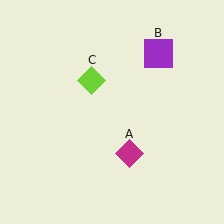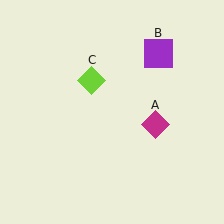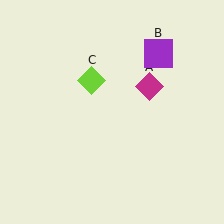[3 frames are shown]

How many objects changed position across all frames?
1 object changed position: magenta diamond (object A).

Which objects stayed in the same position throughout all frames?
Purple square (object B) and lime diamond (object C) remained stationary.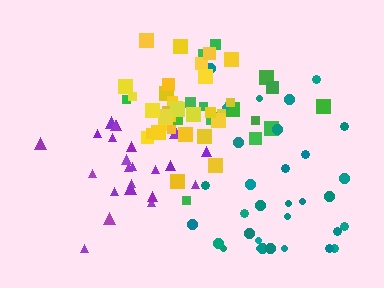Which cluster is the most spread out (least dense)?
Green.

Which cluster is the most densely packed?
Yellow.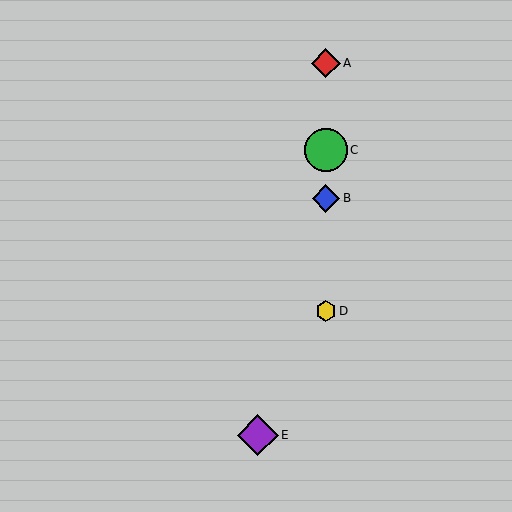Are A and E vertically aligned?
No, A is at x≈326 and E is at x≈258.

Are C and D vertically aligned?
Yes, both are at x≈326.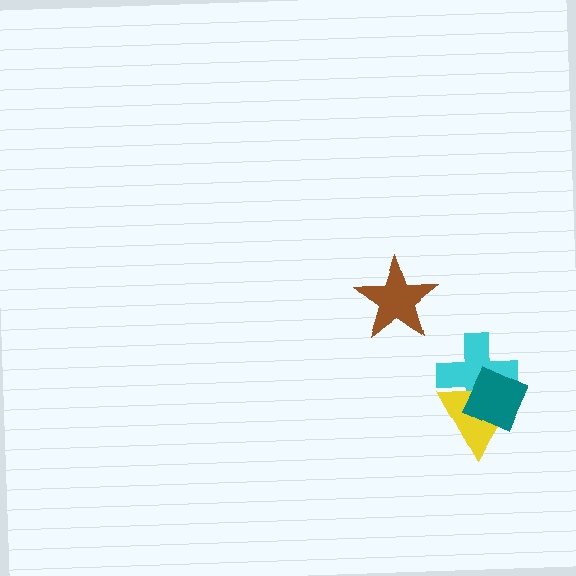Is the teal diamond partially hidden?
No, no other shape covers it.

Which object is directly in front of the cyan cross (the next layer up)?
The yellow triangle is directly in front of the cyan cross.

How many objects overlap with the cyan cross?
2 objects overlap with the cyan cross.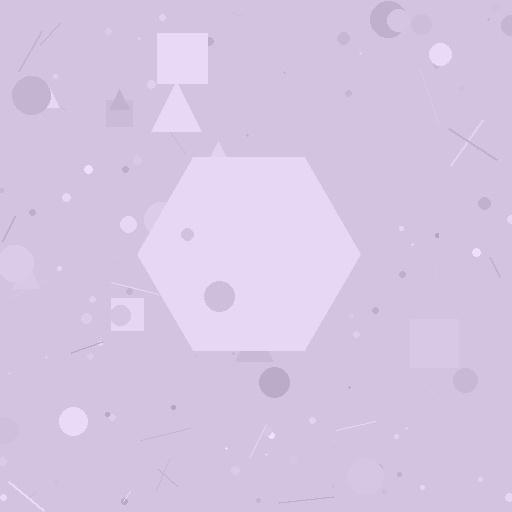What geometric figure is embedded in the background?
A hexagon is embedded in the background.